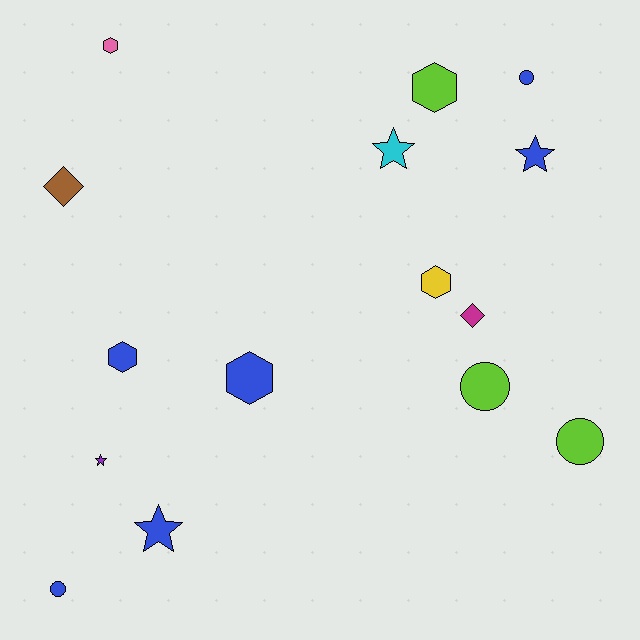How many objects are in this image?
There are 15 objects.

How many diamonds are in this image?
There are 2 diamonds.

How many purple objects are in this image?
There is 1 purple object.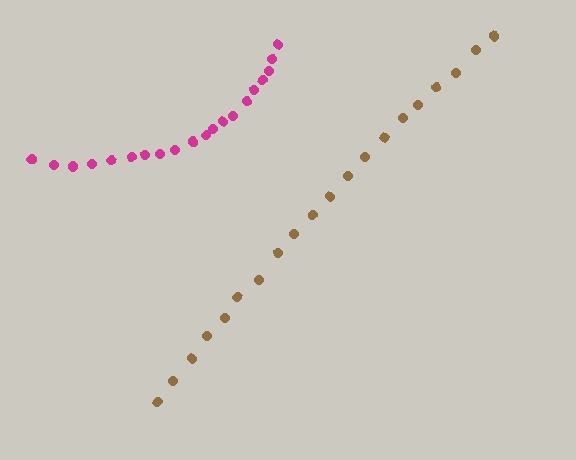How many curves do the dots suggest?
There are 2 distinct paths.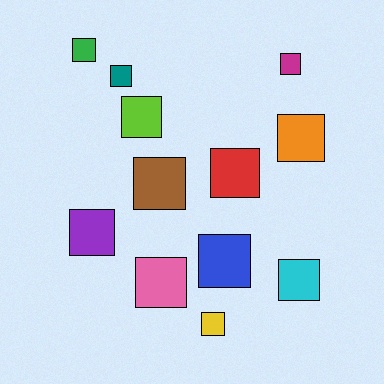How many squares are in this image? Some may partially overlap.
There are 12 squares.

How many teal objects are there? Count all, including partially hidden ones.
There is 1 teal object.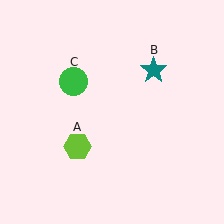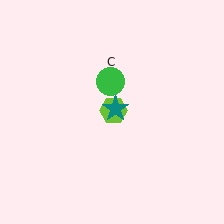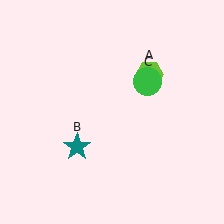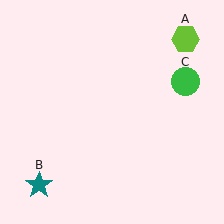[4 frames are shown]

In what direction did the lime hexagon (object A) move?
The lime hexagon (object A) moved up and to the right.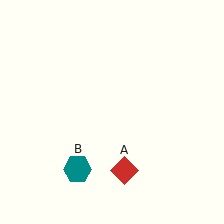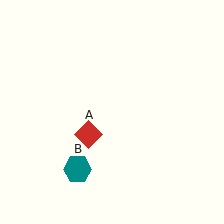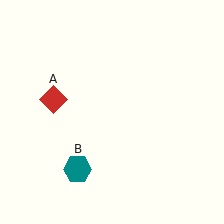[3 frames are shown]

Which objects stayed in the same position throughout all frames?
Teal hexagon (object B) remained stationary.